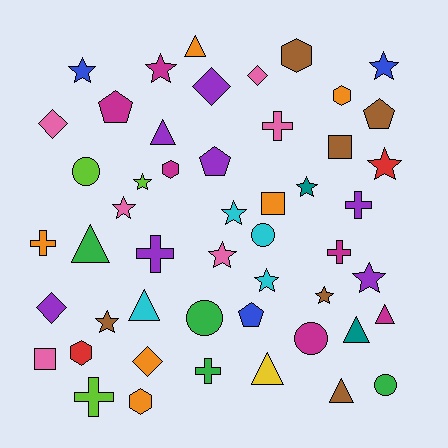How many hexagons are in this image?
There are 5 hexagons.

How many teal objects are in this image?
There are 2 teal objects.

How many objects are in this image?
There are 50 objects.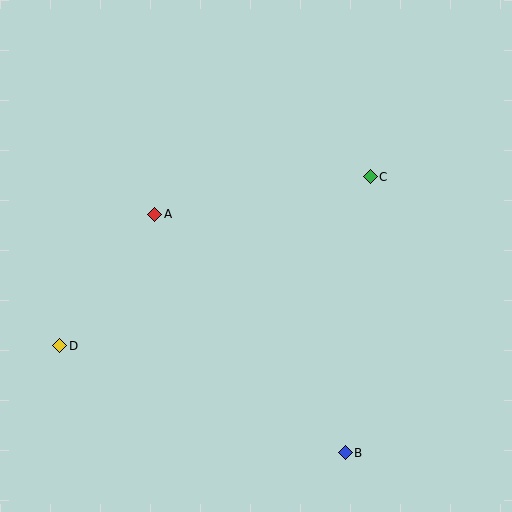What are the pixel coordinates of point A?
Point A is at (155, 214).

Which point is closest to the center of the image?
Point A at (155, 214) is closest to the center.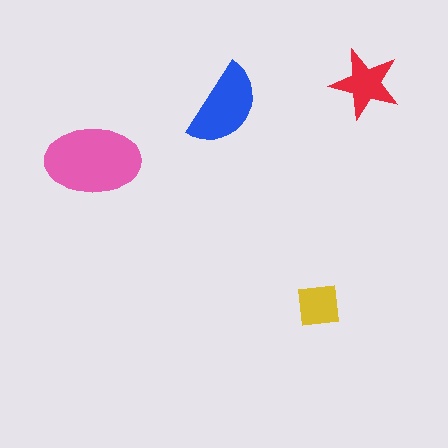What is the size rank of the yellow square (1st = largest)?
4th.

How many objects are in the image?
There are 4 objects in the image.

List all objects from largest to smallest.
The pink ellipse, the blue semicircle, the red star, the yellow square.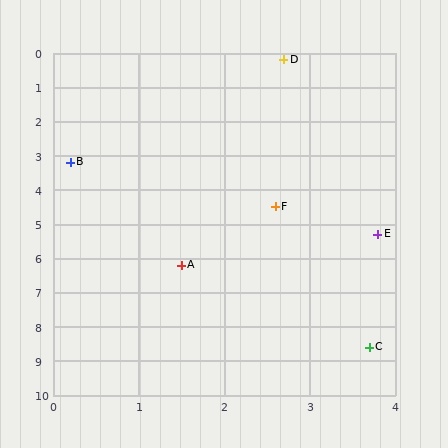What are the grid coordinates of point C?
Point C is at approximately (3.7, 8.6).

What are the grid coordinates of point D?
Point D is at approximately (2.7, 0.2).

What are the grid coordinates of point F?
Point F is at approximately (2.6, 4.5).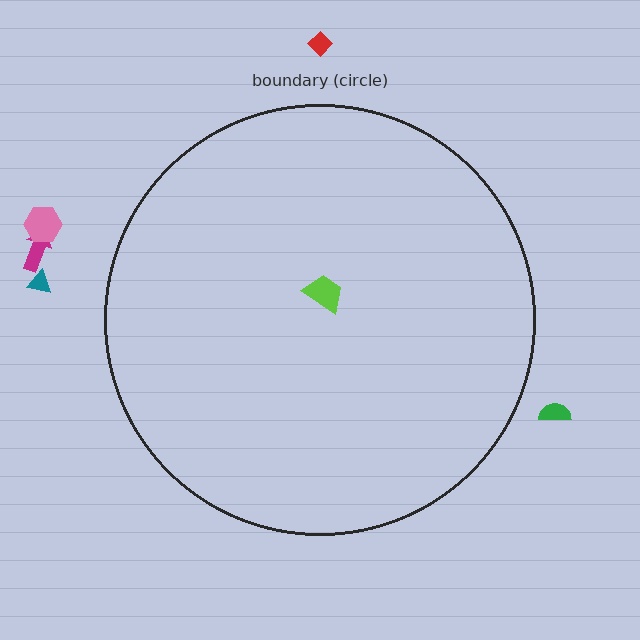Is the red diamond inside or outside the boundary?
Outside.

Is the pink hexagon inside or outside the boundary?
Outside.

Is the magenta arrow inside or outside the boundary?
Outside.